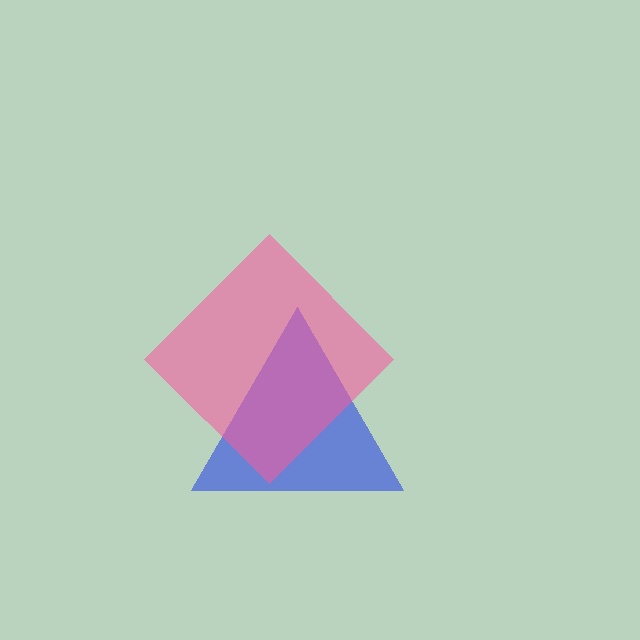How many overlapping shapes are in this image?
There are 2 overlapping shapes in the image.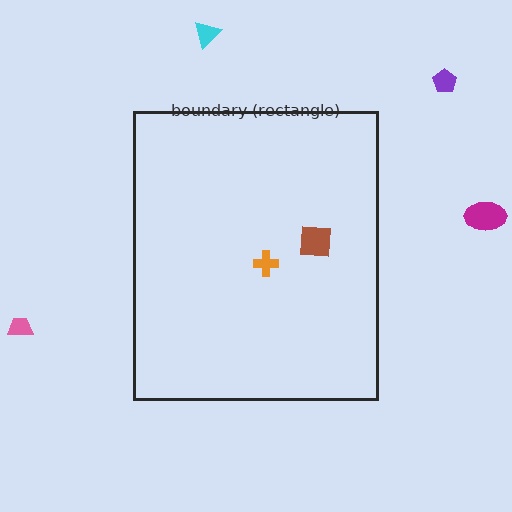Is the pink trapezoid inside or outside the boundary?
Outside.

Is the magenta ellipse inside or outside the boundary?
Outside.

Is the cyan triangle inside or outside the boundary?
Outside.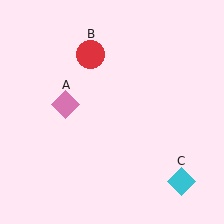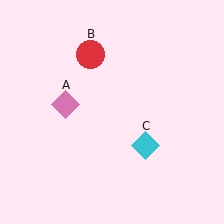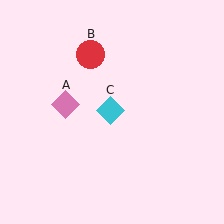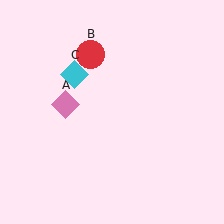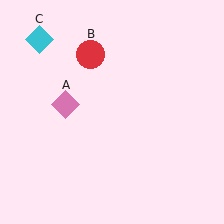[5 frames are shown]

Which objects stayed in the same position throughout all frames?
Pink diamond (object A) and red circle (object B) remained stationary.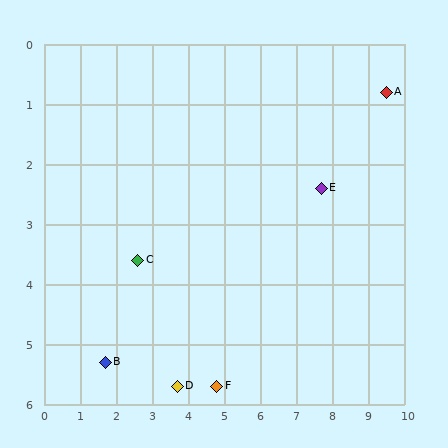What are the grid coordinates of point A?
Point A is at approximately (9.5, 0.8).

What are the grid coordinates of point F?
Point F is at approximately (4.8, 5.7).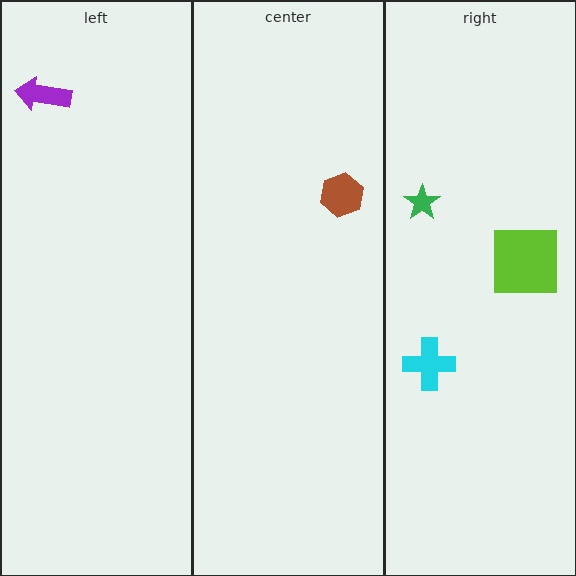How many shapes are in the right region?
3.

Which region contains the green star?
The right region.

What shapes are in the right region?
The cyan cross, the green star, the lime square.